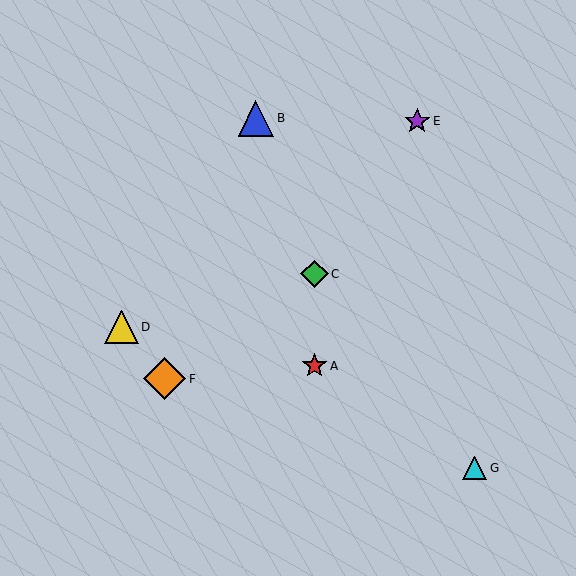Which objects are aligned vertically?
Objects A, C are aligned vertically.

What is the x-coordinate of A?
Object A is at x≈315.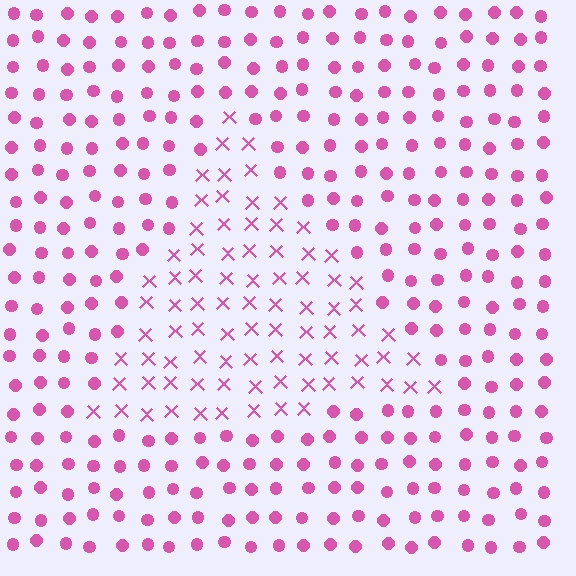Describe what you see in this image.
The image is filled with small pink elements arranged in a uniform grid. A triangle-shaped region contains X marks, while the surrounding area contains circles. The boundary is defined purely by the change in element shape.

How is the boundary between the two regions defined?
The boundary is defined by a change in element shape: X marks inside vs. circles outside. All elements share the same color and spacing.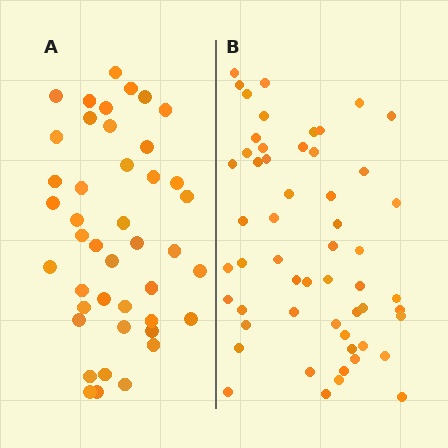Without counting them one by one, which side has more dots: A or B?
Region B (the right region) has more dots.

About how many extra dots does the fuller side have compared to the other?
Region B has roughly 12 or so more dots than region A.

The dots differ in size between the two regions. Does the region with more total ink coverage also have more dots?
No. Region A has more total ink coverage because its dots are larger, but region B actually contains more individual dots. Total area can be misleading — the number of items is what matters here.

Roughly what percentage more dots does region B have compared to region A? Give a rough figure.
About 30% more.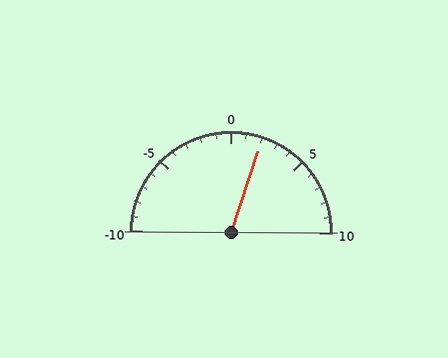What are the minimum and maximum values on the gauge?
The gauge ranges from -10 to 10.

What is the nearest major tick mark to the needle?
The nearest major tick mark is 0.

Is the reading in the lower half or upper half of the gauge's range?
The reading is in the upper half of the range (-10 to 10).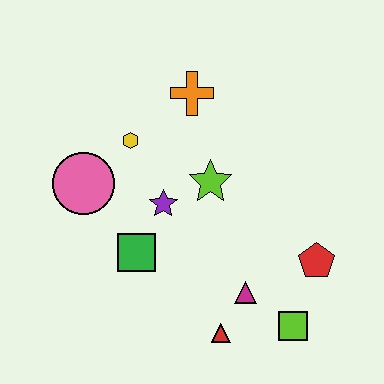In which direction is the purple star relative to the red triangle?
The purple star is above the red triangle.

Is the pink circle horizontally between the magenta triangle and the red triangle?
No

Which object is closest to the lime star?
The purple star is closest to the lime star.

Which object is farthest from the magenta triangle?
The orange cross is farthest from the magenta triangle.